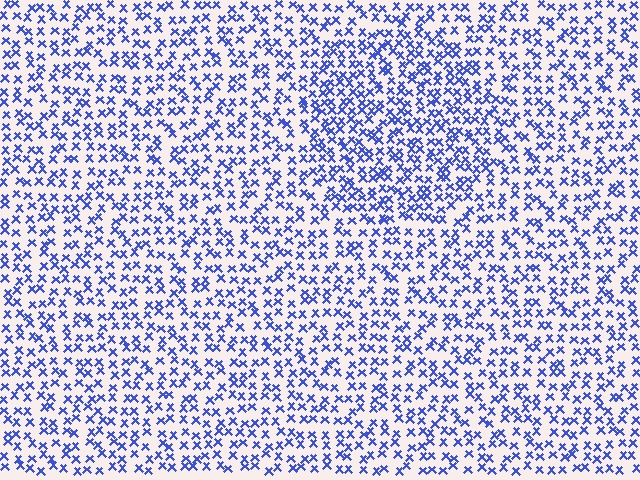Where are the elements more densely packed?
The elements are more densely packed inside the circle boundary.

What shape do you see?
I see a circle.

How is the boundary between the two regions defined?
The boundary is defined by a change in element density (approximately 1.5x ratio). All elements are the same color, size, and shape.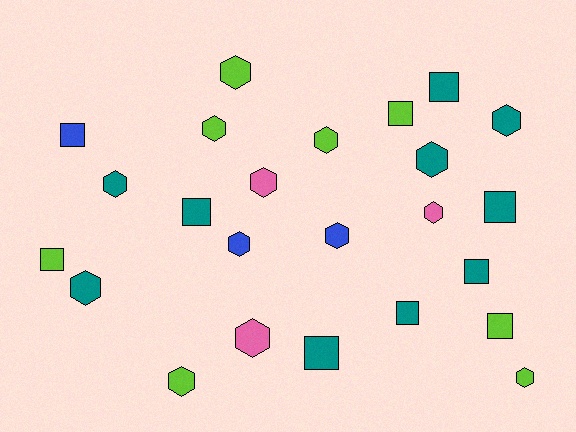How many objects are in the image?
There are 24 objects.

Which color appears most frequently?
Teal, with 10 objects.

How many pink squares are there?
There are no pink squares.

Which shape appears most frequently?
Hexagon, with 14 objects.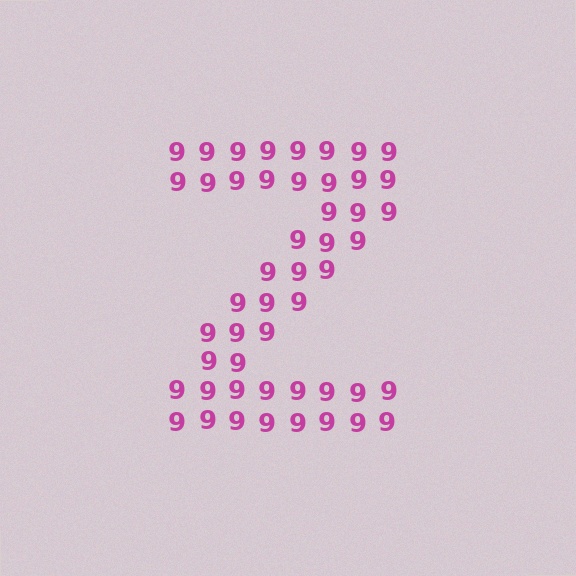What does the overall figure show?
The overall figure shows the letter Z.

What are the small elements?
The small elements are digit 9's.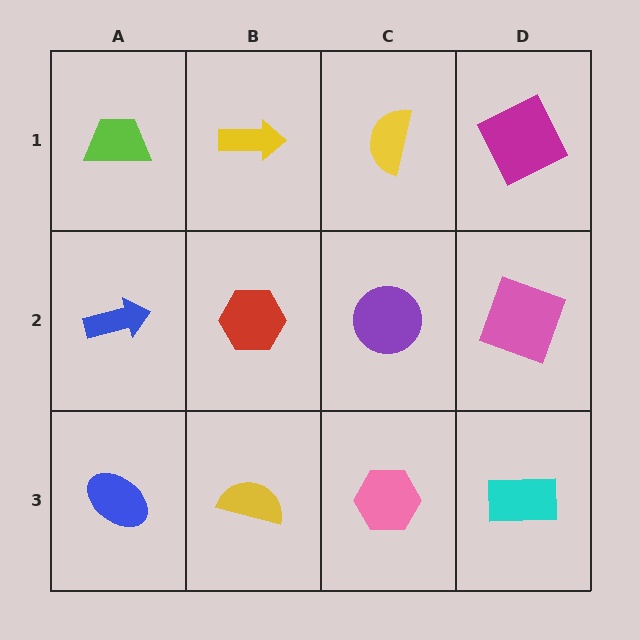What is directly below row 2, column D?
A cyan rectangle.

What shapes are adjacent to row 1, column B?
A red hexagon (row 2, column B), a lime trapezoid (row 1, column A), a yellow semicircle (row 1, column C).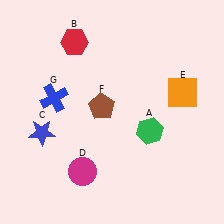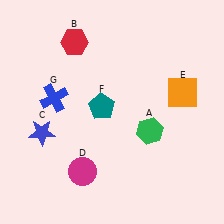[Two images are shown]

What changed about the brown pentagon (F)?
In Image 1, F is brown. In Image 2, it changed to teal.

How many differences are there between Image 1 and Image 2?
There is 1 difference between the two images.